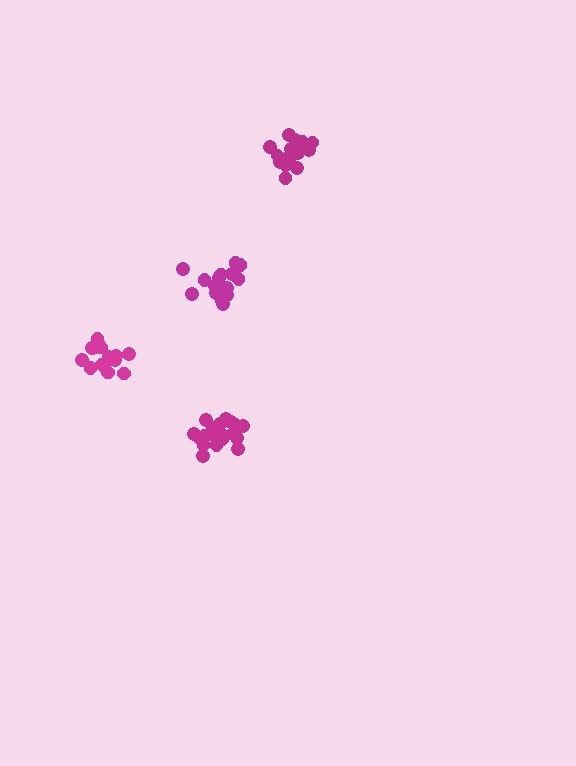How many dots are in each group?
Group 1: 17 dots, Group 2: 20 dots, Group 3: 21 dots, Group 4: 16 dots (74 total).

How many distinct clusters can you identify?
There are 4 distinct clusters.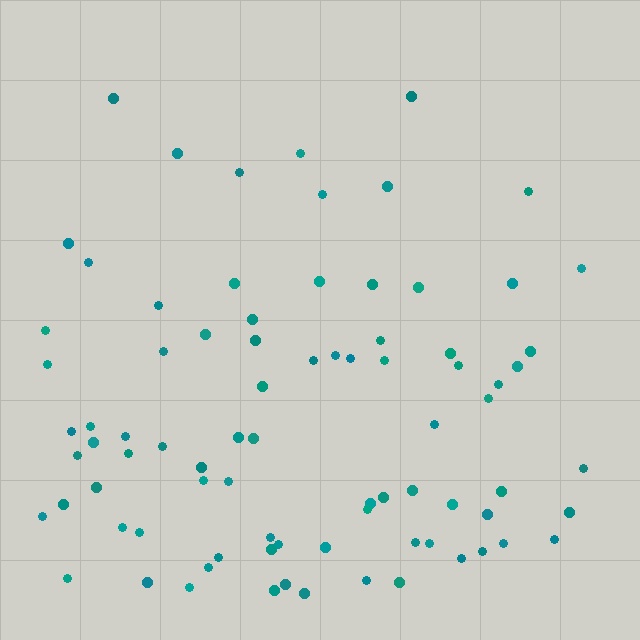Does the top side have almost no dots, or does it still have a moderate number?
Still a moderate number, just noticeably fewer than the bottom.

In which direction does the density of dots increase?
From top to bottom, with the bottom side densest.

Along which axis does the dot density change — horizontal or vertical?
Vertical.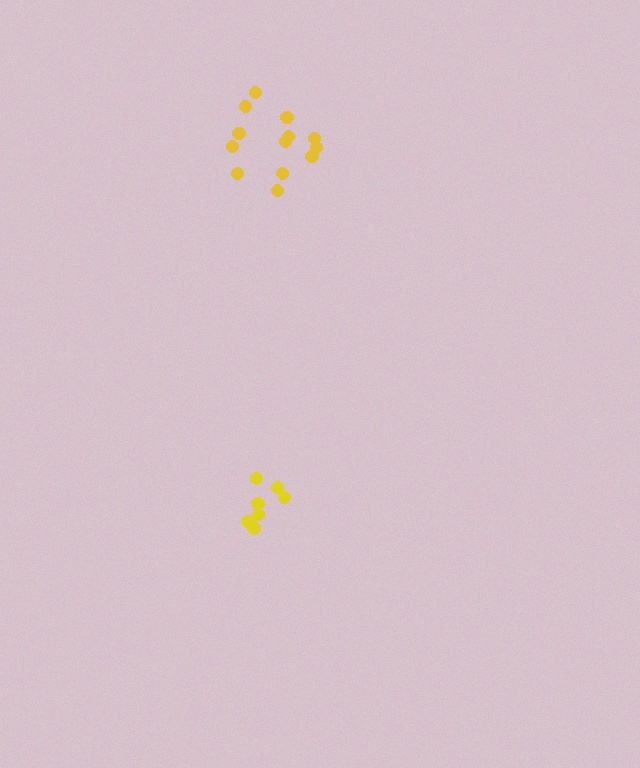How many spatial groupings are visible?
There are 2 spatial groupings.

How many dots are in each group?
Group 1: 8 dots, Group 2: 13 dots (21 total).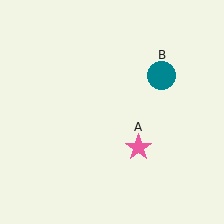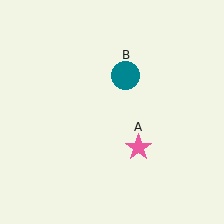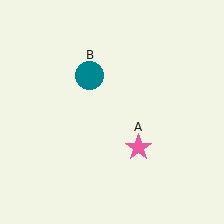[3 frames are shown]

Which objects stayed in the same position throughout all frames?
Pink star (object A) remained stationary.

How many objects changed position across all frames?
1 object changed position: teal circle (object B).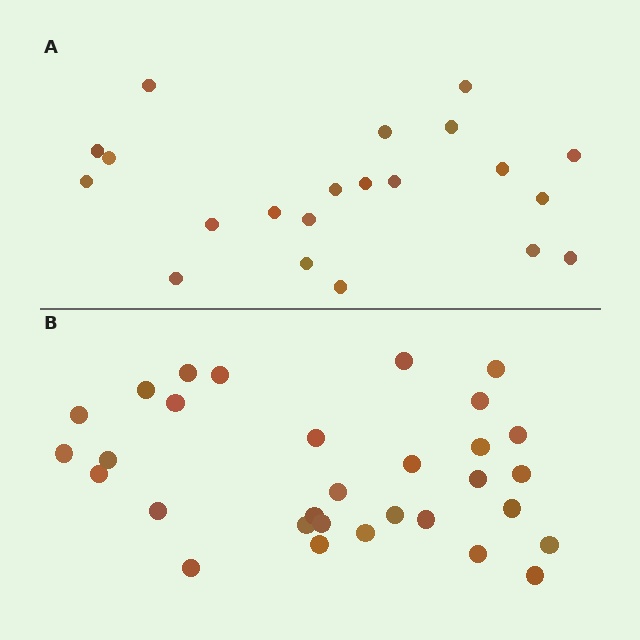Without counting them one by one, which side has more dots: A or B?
Region B (the bottom region) has more dots.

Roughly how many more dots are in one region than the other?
Region B has roughly 10 or so more dots than region A.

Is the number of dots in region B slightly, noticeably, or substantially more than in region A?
Region B has substantially more. The ratio is roughly 1.5 to 1.